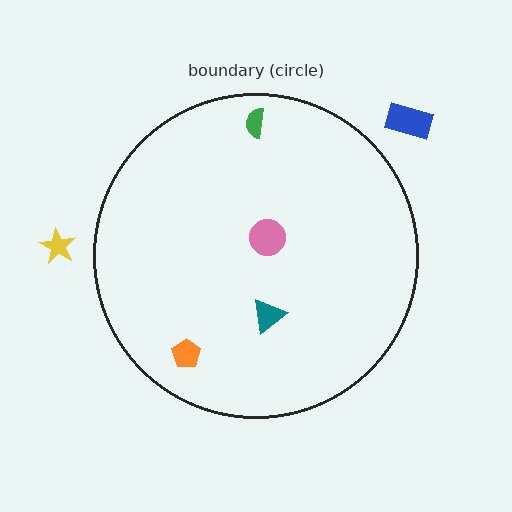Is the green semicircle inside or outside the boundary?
Inside.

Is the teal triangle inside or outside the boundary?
Inside.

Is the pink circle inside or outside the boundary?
Inside.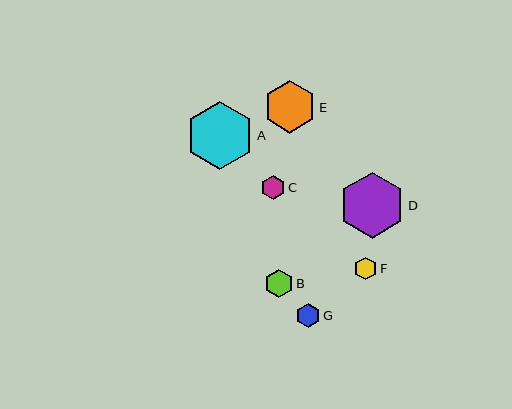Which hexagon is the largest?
Hexagon A is the largest with a size of approximately 69 pixels.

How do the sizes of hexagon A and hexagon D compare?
Hexagon A and hexagon D are approximately the same size.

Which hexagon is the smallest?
Hexagon F is the smallest with a size of approximately 23 pixels.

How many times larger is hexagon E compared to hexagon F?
Hexagon E is approximately 2.3 times the size of hexagon F.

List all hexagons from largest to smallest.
From largest to smallest: A, D, E, B, G, C, F.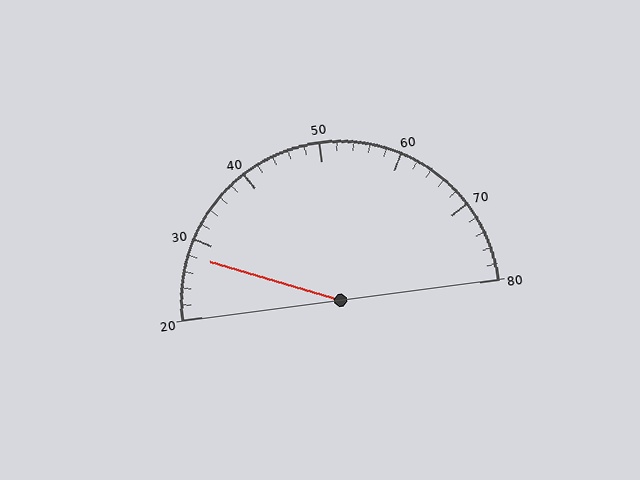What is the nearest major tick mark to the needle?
The nearest major tick mark is 30.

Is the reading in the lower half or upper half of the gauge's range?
The reading is in the lower half of the range (20 to 80).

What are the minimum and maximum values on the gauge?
The gauge ranges from 20 to 80.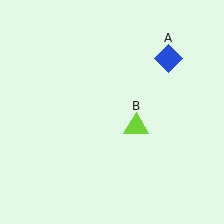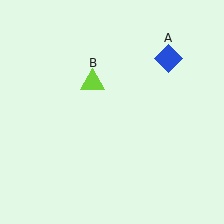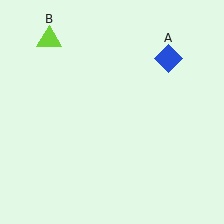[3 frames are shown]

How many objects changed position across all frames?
1 object changed position: lime triangle (object B).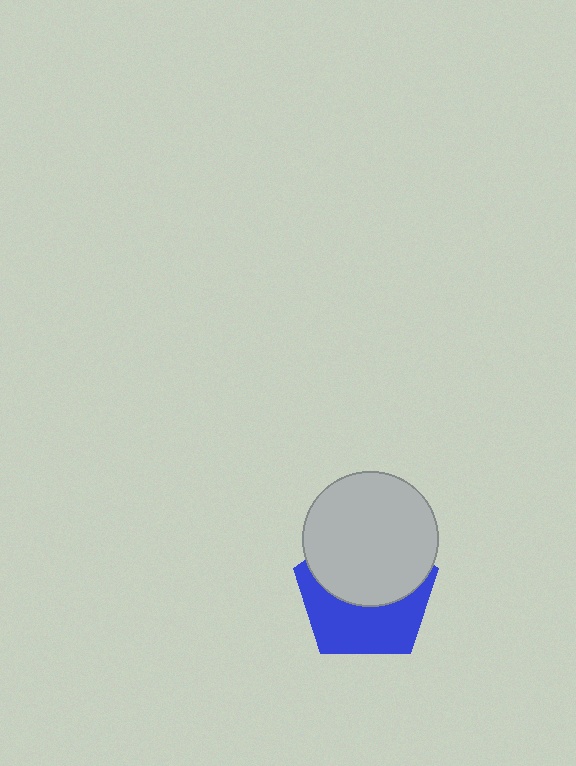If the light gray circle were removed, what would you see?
You would see the complete blue pentagon.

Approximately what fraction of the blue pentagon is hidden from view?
Roughly 52% of the blue pentagon is hidden behind the light gray circle.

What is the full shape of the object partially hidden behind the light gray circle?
The partially hidden object is a blue pentagon.